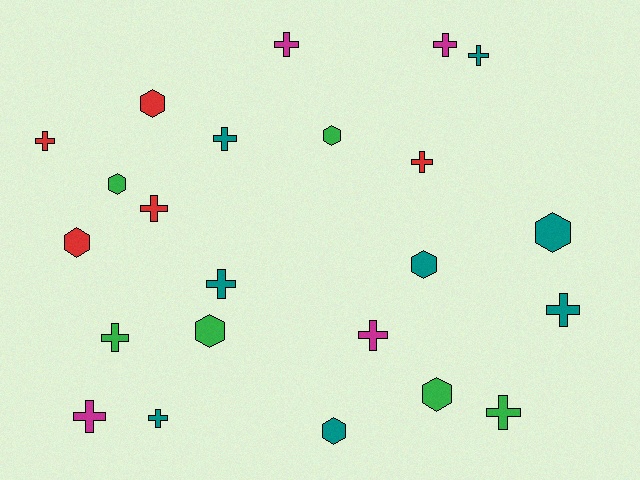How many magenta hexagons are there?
There are no magenta hexagons.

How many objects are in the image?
There are 23 objects.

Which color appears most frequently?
Teal, with 8 objects.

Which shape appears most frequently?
Cross, with 14 objects.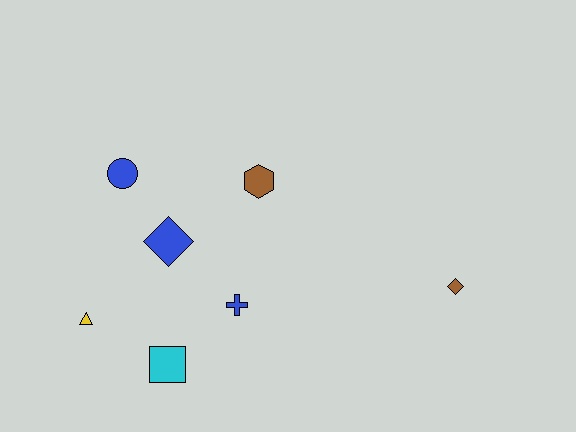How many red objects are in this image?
There are no red objects.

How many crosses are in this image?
There is 1 cross.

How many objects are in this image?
There are 7 objects.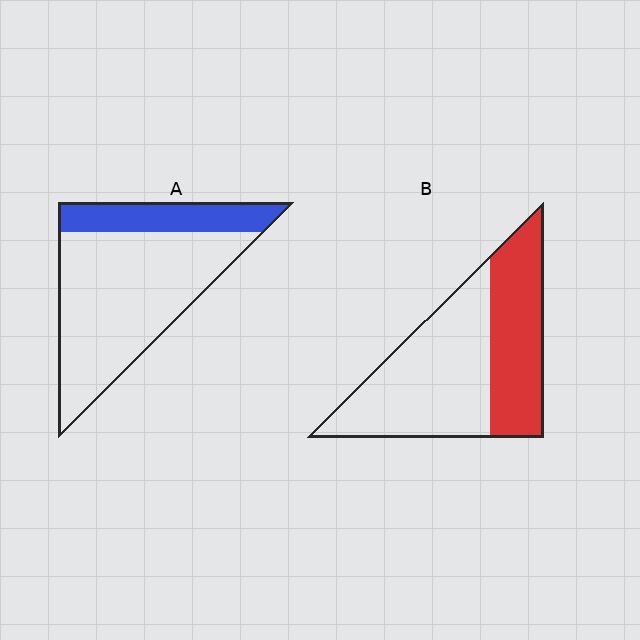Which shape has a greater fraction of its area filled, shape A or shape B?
Shape B.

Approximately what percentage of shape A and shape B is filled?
A is approximately 25% and B is approximately 40%.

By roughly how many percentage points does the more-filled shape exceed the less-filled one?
By roughly 15 percentage points (B over A).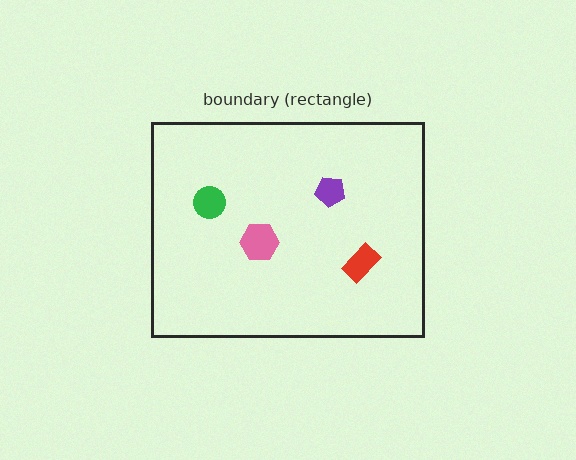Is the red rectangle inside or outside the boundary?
Inside.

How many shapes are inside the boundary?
4 inside, 0 outside.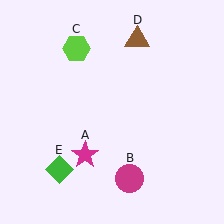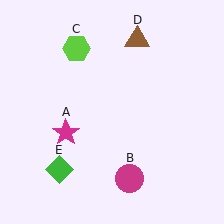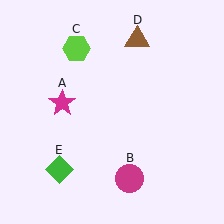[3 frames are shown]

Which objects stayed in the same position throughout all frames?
Magenta circle (object B) and lime hexagon (object C) and brown triangle (object D) and green diamond (object E) remained stationary.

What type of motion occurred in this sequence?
The magenta star (object A) rotated clockwise around the center of the scene.